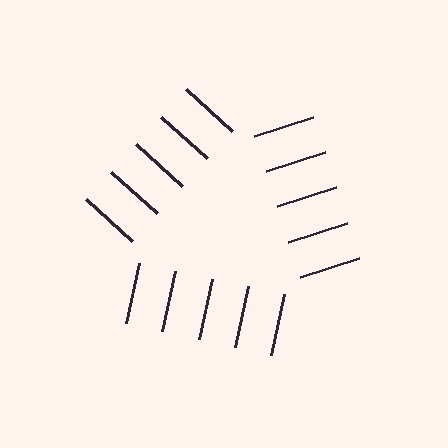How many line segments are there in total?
15 — 5 along each of the 3 edges.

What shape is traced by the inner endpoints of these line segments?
An illusory triangle — the line segments terminate on its edges but no continuous stroke is drawn.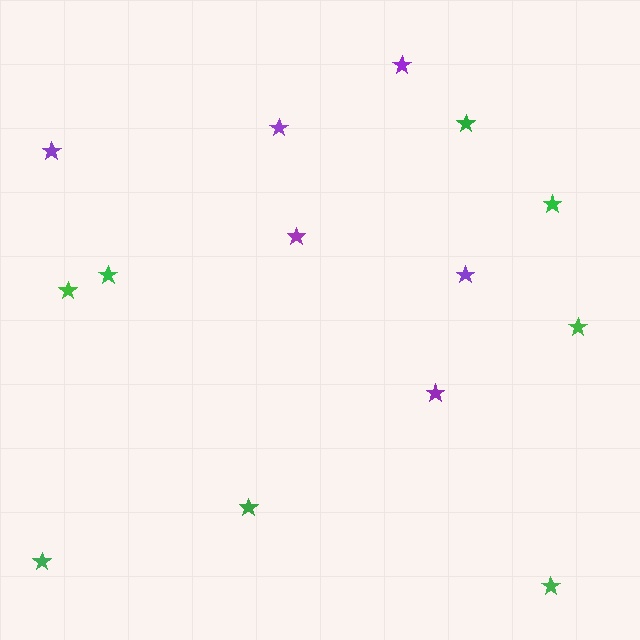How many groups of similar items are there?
There are 2 groups: one group of green stars (8) and one group of purple stars (6).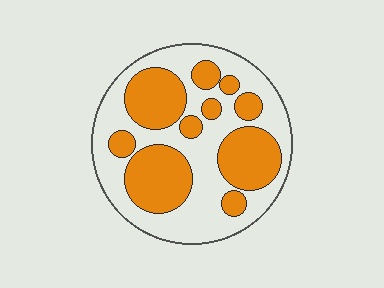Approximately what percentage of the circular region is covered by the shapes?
Approximately 45%.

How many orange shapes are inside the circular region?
10.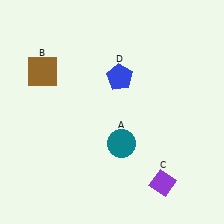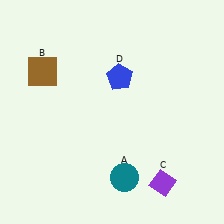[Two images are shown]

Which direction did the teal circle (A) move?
The teal circle (A) moved down.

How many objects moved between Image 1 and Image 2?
1 object moved between the two images.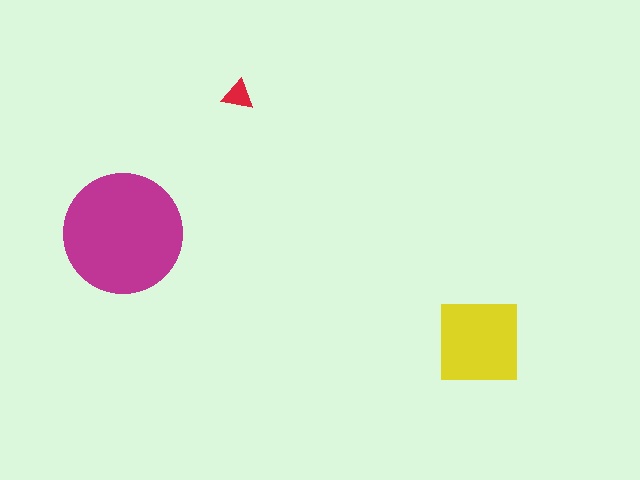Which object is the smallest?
The red triangle.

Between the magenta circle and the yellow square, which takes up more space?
The magenta circle.